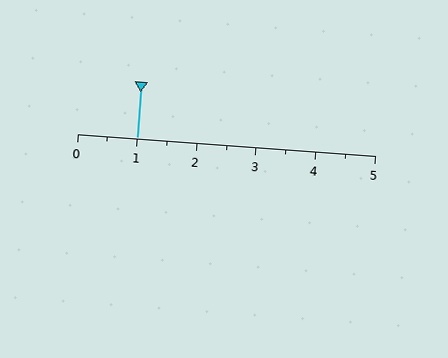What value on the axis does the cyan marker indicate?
The marker indicates approximately 1.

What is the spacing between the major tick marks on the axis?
The major ticks are spaced 1 apart.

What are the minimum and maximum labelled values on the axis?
The axis runs from 0 to 5.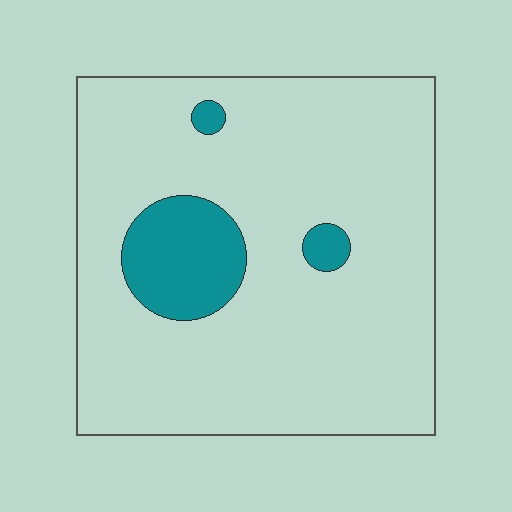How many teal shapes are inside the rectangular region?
3.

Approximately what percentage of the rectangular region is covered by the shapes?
Approximately 10%.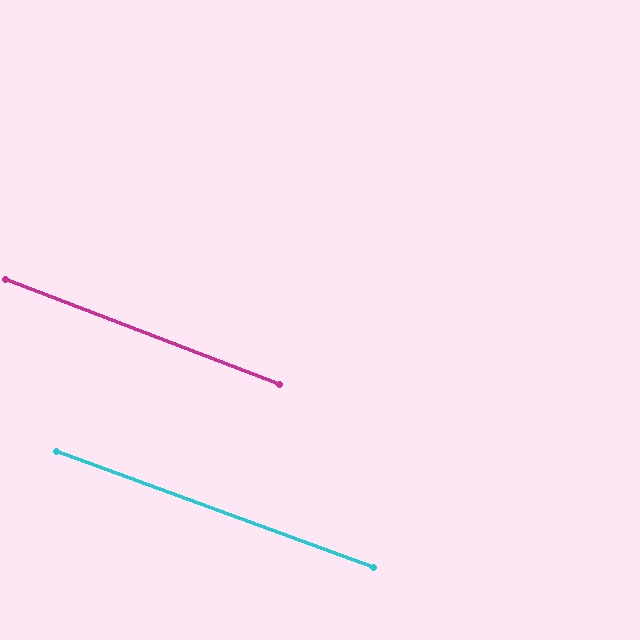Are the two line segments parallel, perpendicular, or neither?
Parallel — their directions differ by only 0.9°.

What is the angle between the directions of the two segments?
Approximately 1 degree.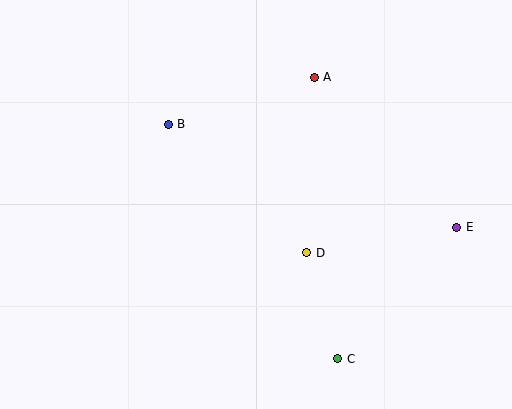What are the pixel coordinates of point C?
Point C is at (338, 359).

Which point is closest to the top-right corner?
Point A is closest to the top-right corner.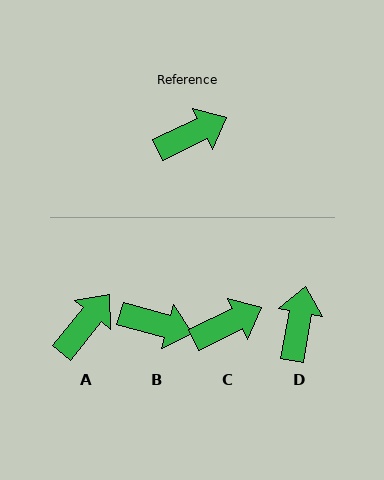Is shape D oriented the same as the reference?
No, it is off by about 54 degrees.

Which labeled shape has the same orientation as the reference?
C.